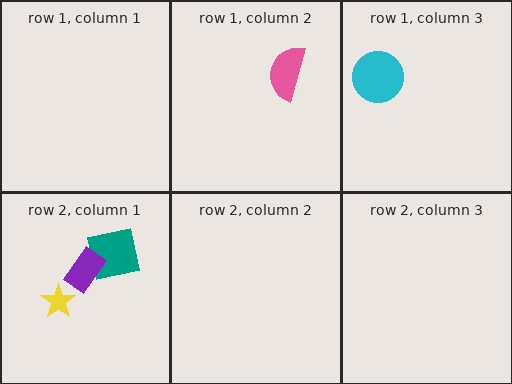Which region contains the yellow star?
The row 2, column 1 region.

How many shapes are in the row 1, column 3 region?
1.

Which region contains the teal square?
The row 2, column 1 region.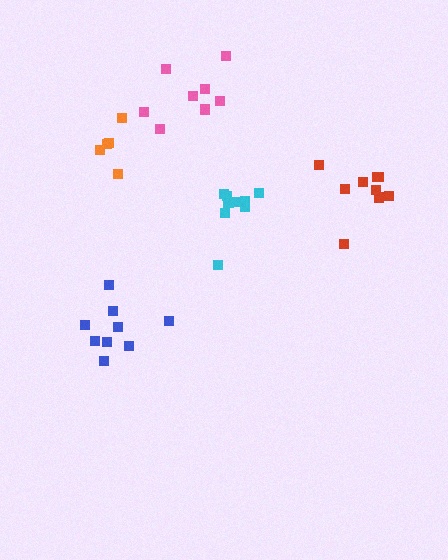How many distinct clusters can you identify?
There are 5 distinct clusters.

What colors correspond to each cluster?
The clusters are colored: blue, red, orange, cyan, pink.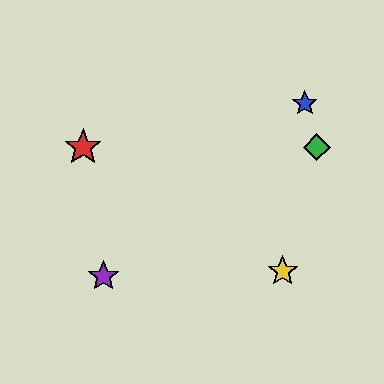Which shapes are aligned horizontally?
The red star, the green diamond are aligned horizontally.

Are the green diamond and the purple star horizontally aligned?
No, the green diamond is at y≈147 and the purple star is at y≈276.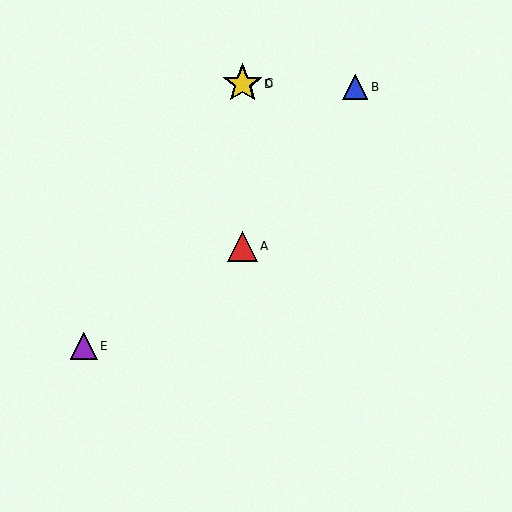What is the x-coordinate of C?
Object C is at x≈243.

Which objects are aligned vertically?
Objects A, C, D are aligned vertically.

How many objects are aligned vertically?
3 objects (A, C, D) are aligned vertically.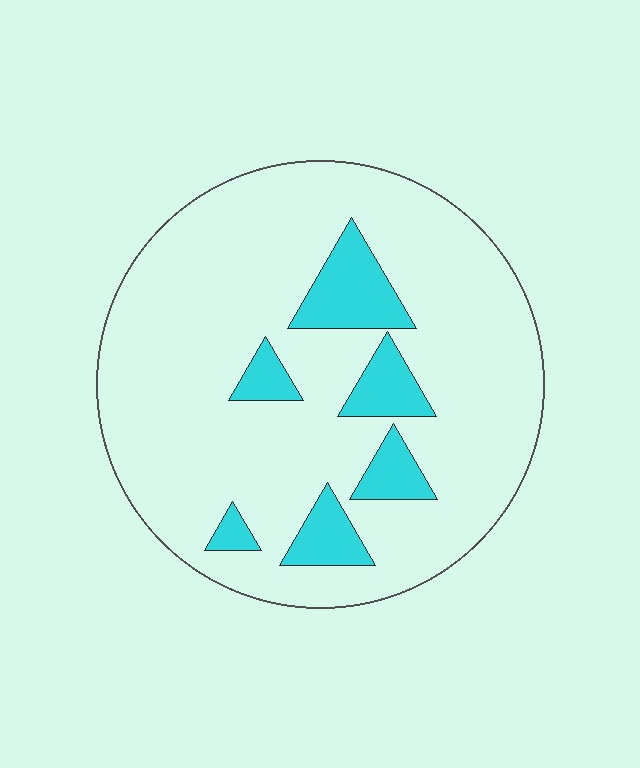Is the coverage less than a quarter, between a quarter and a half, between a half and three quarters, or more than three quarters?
Less than a quarter.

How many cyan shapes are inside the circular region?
6.